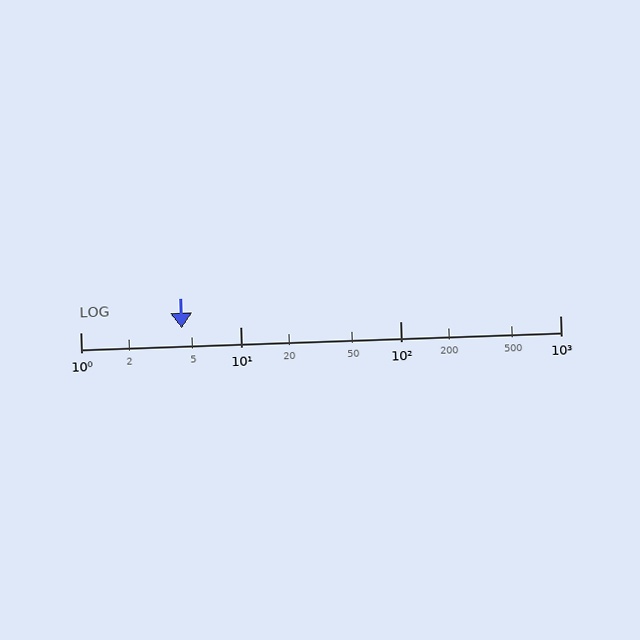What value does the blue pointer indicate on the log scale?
The pointer indicates approximately 4.3.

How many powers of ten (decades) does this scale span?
The scale spans 3 decades, from 1 to 1000.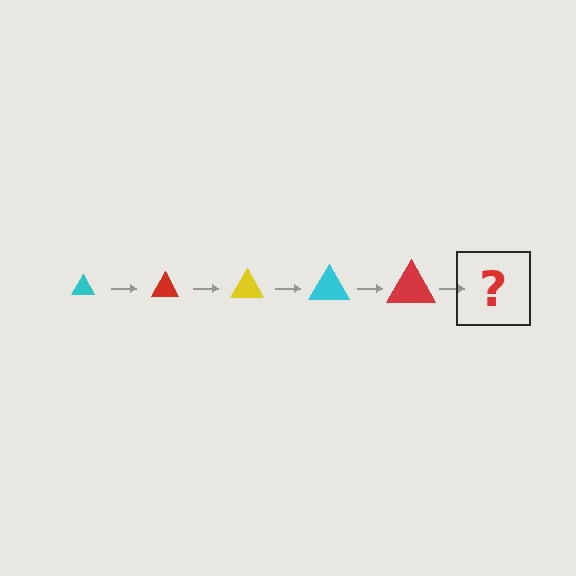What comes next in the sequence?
The next element should be a yellow triangle, larger than the previous one.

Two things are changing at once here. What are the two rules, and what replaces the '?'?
The two rules are that the triangle grows larger each step and the color cycles through cyan, red, and yellow. The '?' should be a yellow triangle, larger than the previous one.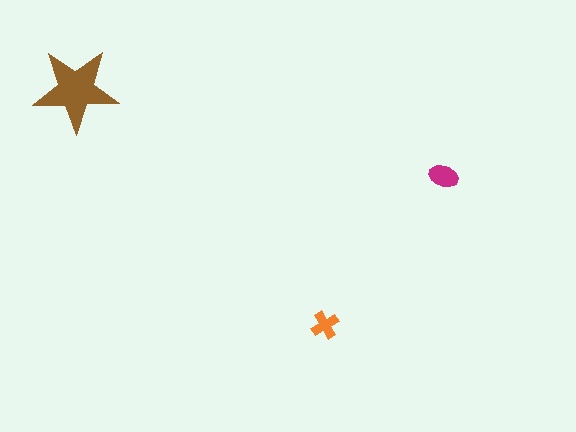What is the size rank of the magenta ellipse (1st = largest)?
2nd.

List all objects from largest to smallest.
The brown star, the magenta ellipse, the orange cross.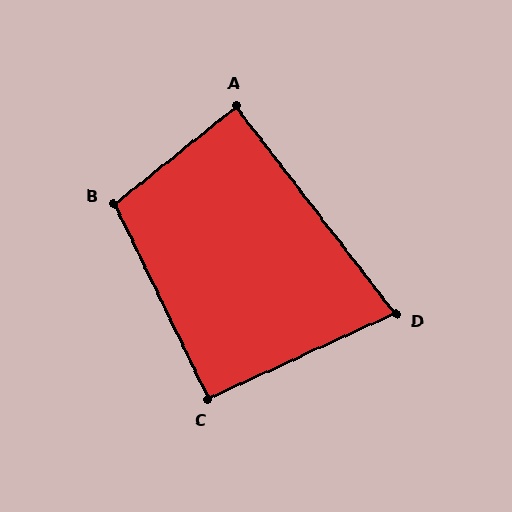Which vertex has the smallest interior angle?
D, at approximately 77 degrees.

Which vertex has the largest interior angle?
B, at approximately 103 degrees.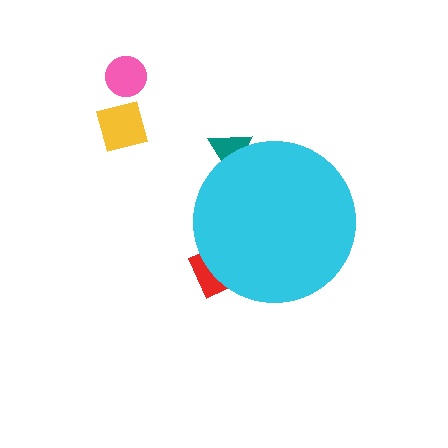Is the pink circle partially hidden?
No, the pink circle is fully visible.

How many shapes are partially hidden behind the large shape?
2 shapes are partially hidden.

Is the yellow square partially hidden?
No, the yellow square is fully visible.